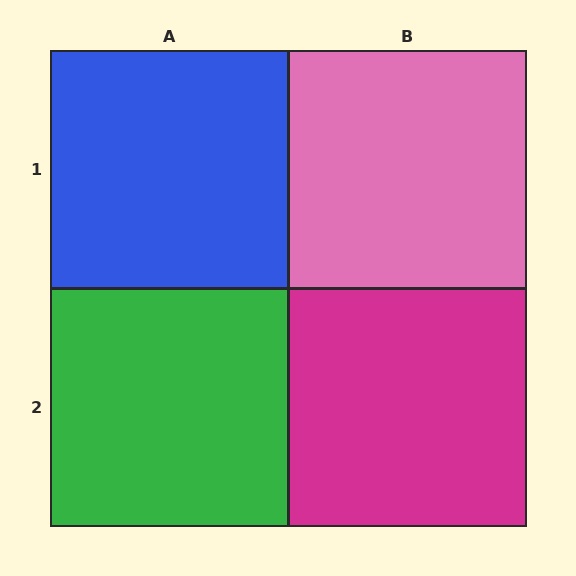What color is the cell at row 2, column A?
Green.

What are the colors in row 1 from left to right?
Blue, pink.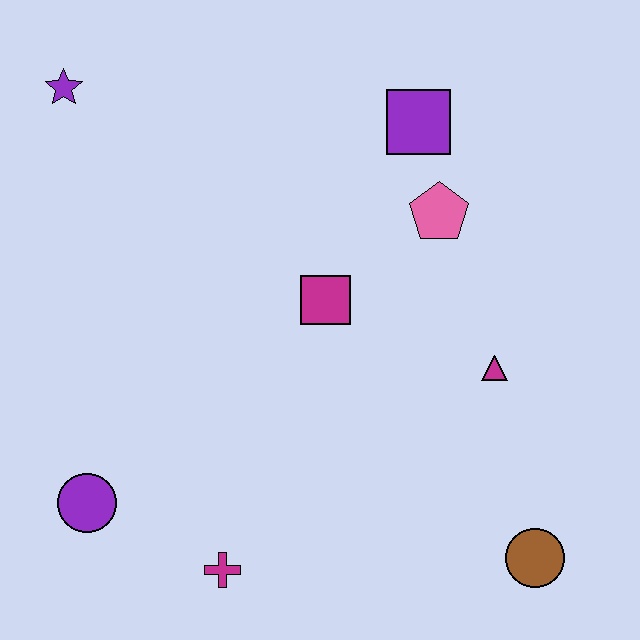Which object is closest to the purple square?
The pink pentagon is closest to the purple square.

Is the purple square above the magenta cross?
Yes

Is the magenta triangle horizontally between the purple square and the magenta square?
No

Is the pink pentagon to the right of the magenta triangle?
No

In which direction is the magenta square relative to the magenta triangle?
The magenta square is to the left of the magenta triangle.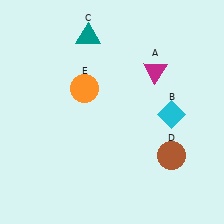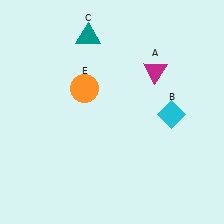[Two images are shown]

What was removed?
The brown circle (D) was removed in Image 2.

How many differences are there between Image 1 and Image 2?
There is 1 difference between the two images.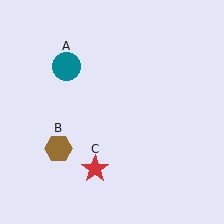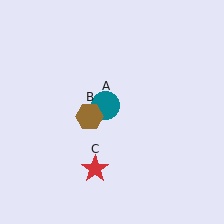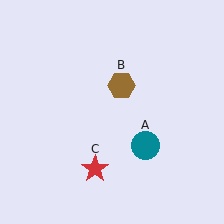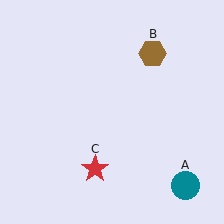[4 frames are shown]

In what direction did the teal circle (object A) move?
The teal circle (object A) moved down and to the right.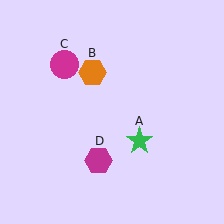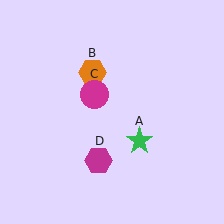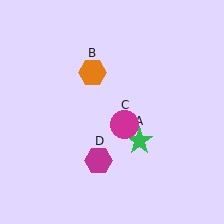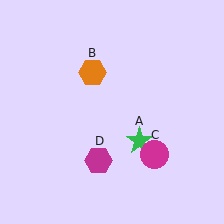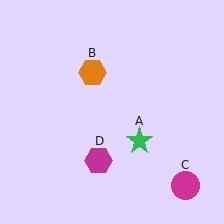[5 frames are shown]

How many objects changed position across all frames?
1 object changed position: magenta circle (object C).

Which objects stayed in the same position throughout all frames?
Green star (object A) and orange hexagon (object B) and magenta hexagon (object D) remained stationary.